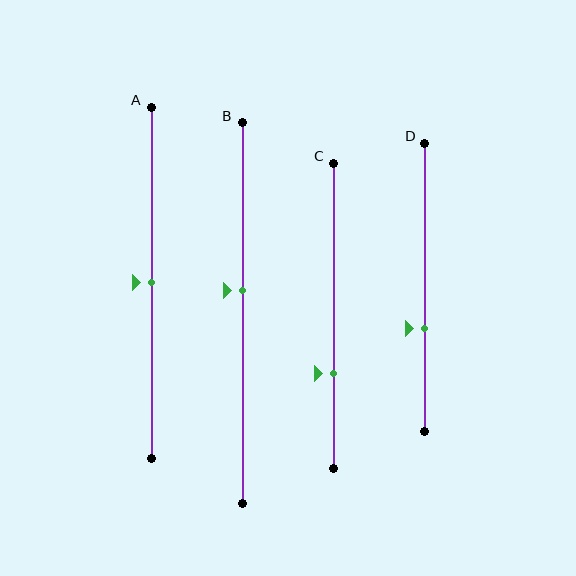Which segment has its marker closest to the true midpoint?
Segment A has its marker closest to the true midpoint.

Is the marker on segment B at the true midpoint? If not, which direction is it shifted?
No, the marker on segment B is shifted upward by about 6% of the segment length.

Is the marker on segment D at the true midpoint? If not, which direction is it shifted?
No, the marker on segment D is shifted downward by about 14% of the segment length.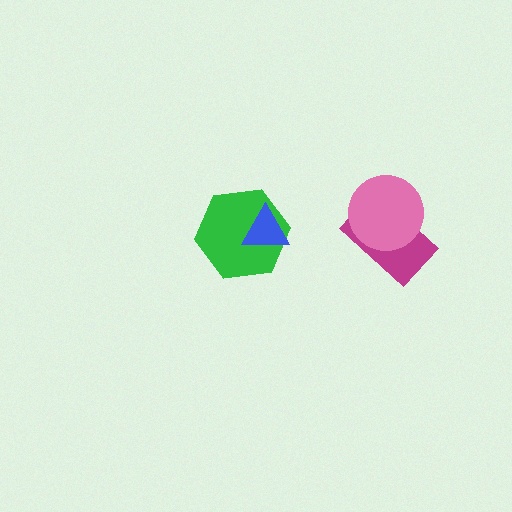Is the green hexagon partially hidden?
Yes, it is partially covered by another shape.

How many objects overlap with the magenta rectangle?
1 object overlaps with the magenta rectangle.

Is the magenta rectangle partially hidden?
Yes, it is partially covered by another shape.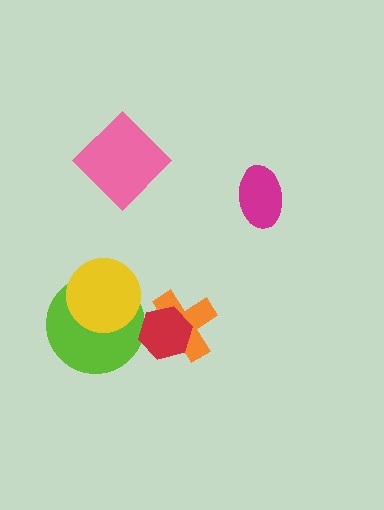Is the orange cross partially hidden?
Yes, it is partially covered by another shape.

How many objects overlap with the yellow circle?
1 object overlaps with the yellow circle.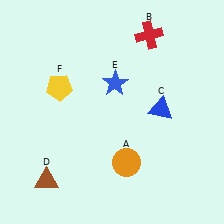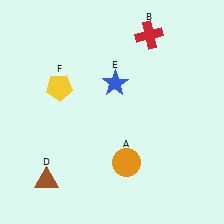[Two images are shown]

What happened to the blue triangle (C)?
The blue triangle (C) was removed in Image 2. It was in the top-right area of Image 1.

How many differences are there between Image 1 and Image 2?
There is 1 difference between the two images.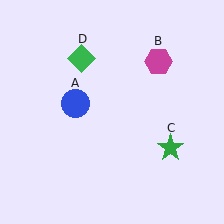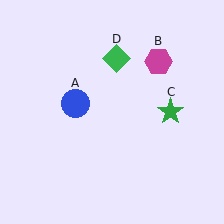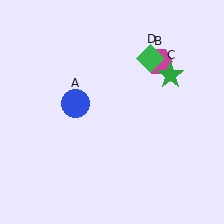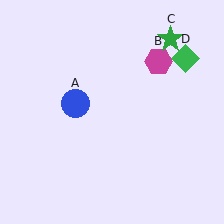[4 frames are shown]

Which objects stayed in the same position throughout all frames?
Blue circle (object A) and magenta hexagon (object B) remained stationary.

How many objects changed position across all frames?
2 objects changed position: green star (object C), green diamond (object D).